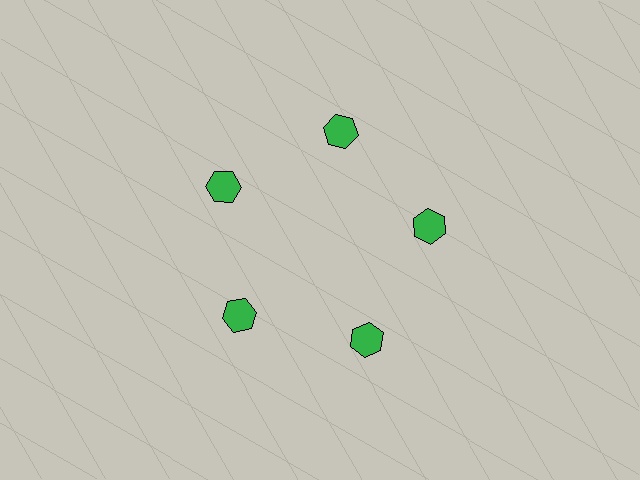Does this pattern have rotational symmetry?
Yes, this pattern has 5-fold rotational symmetry. It looks the same after rotating 72 degrees around the center.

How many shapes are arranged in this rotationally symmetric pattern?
There are 5 shapes, arranged in 5 groups of 1.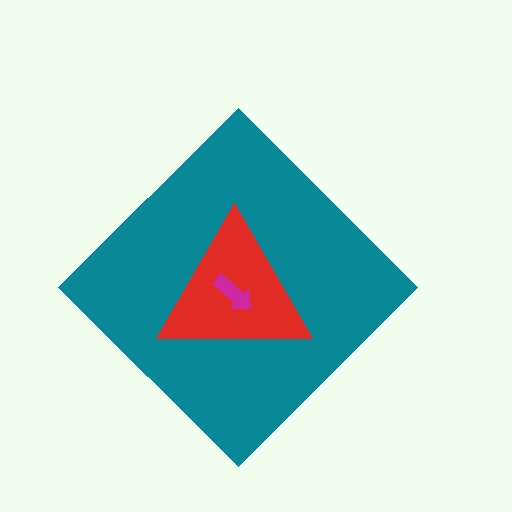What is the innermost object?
The magenta arrow.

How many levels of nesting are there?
3.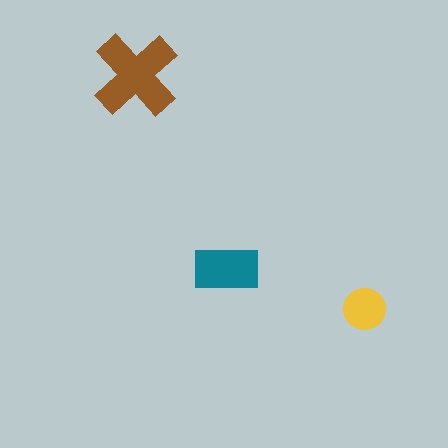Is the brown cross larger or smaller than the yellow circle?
Larger.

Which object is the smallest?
The yellow circle.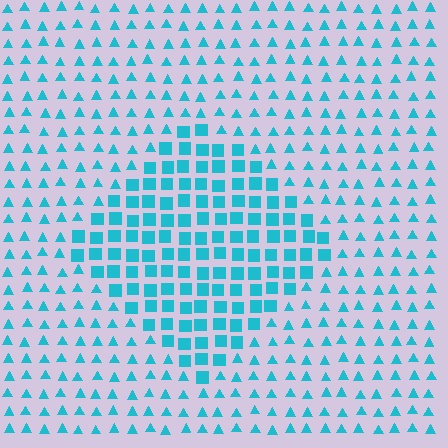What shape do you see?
I see a diamond.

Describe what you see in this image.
The image is filled with small cyan elements arranged in a uniform grid. A diamond-shaped region contains squares, while the surrounding area contains triangles. The boundary is defined purely by the change in element shape.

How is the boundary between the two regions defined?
The boundary is defined by a change in element shape: squares inside vs. triangles outside. All elements share the same color and spacing.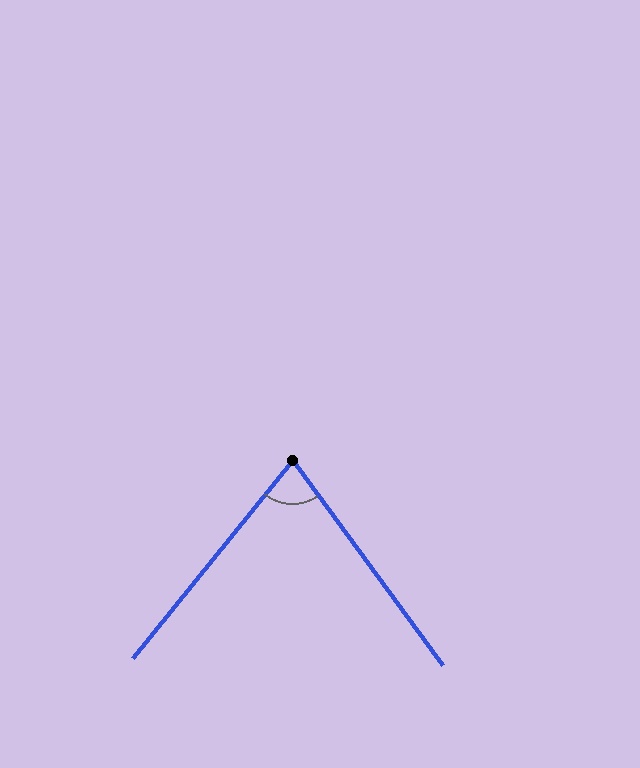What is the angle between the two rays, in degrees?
Approximately 75 degrees.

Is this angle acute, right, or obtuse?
It is acute.